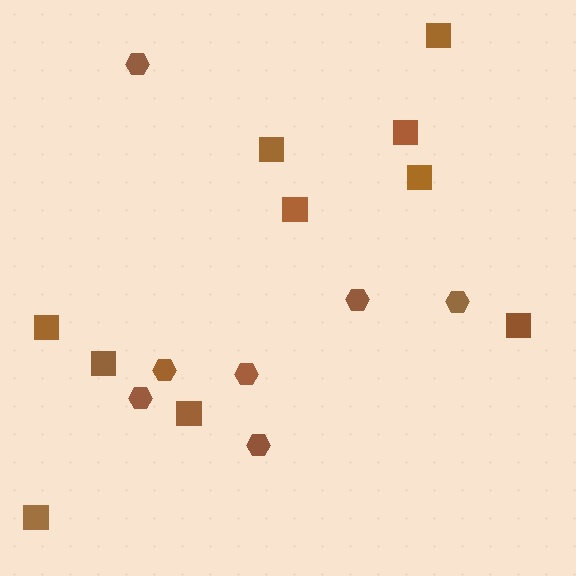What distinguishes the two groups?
There are 2 groups: one group of hexagons (7) and one group of squares (10).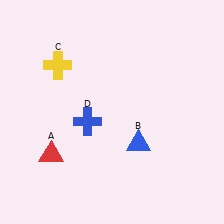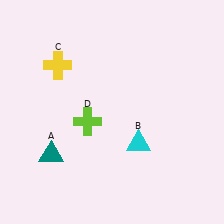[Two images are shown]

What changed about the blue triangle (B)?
In Image 1, B is blue. In Image 2, it changed to cyan.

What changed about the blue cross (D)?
In Image 1, D is blue. In Image 2, it changed to lime.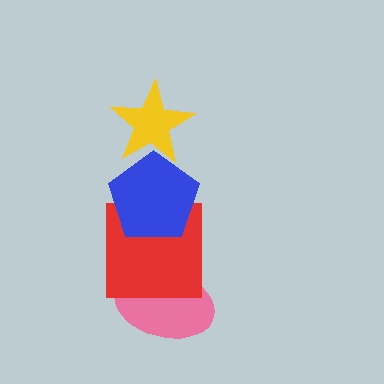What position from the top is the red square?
The red square is 3rd from the top.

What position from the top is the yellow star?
The yellow star is 1st from the top.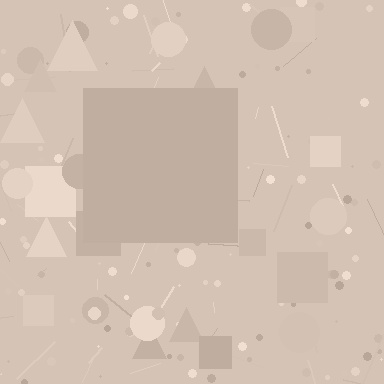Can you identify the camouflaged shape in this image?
The camouflaged shape is a square.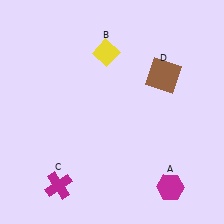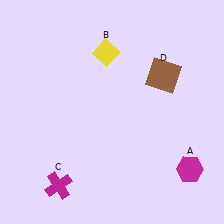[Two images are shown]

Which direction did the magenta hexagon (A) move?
The magenta hexagon (A) moved right.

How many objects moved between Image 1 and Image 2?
1 object moved between the two images.